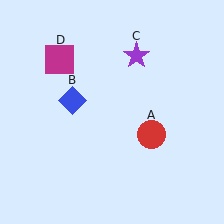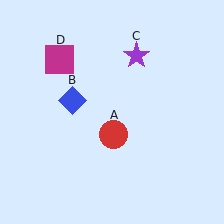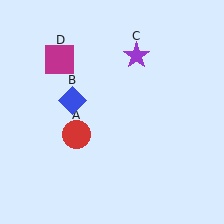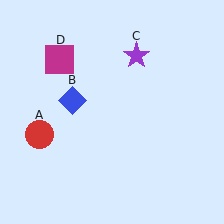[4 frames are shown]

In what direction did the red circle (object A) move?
The red circle (object A) moved left.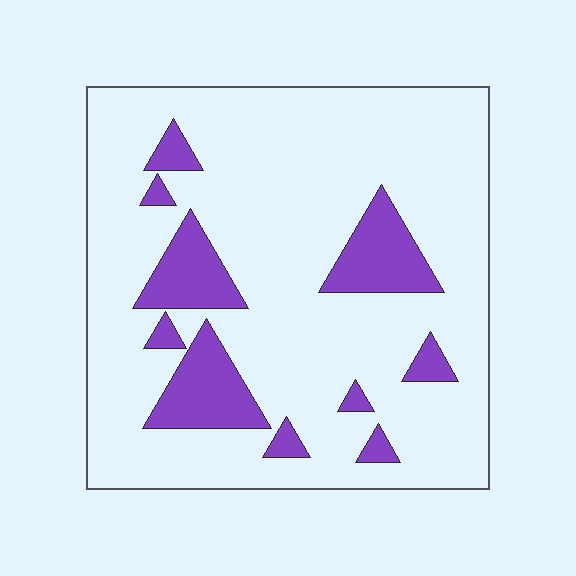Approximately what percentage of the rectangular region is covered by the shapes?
Approximately 15%.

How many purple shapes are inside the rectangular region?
10.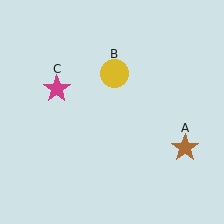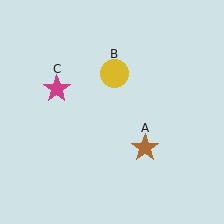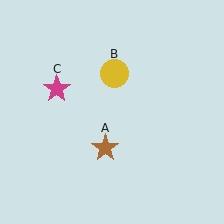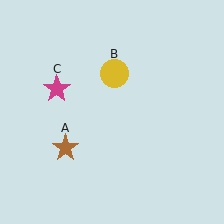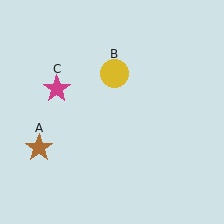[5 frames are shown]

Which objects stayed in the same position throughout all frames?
Yellow circle (object B) and magenta star (object C) remained stationary.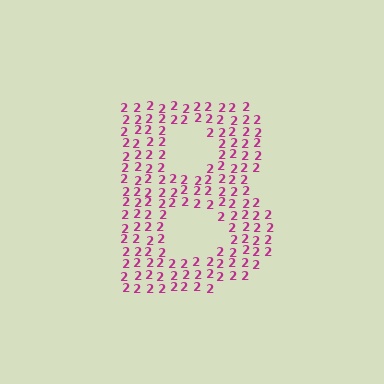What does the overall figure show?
The overall figure shows the letter B.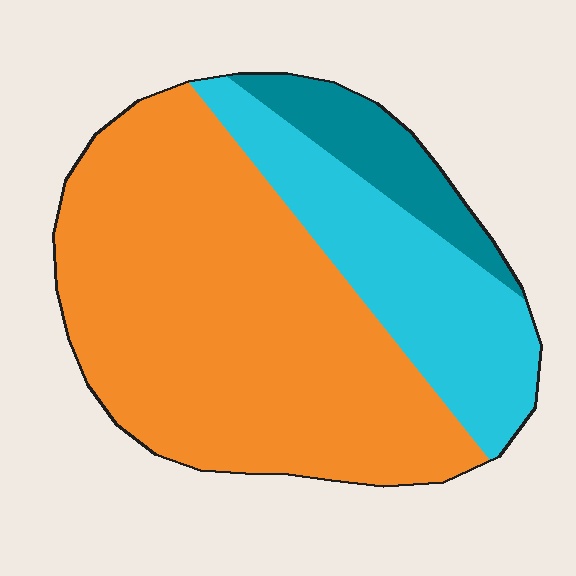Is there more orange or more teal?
Orange.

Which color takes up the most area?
Orange, at roughly 65%.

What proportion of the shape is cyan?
Cyan takes up about one quarter (1/4) of the shape.